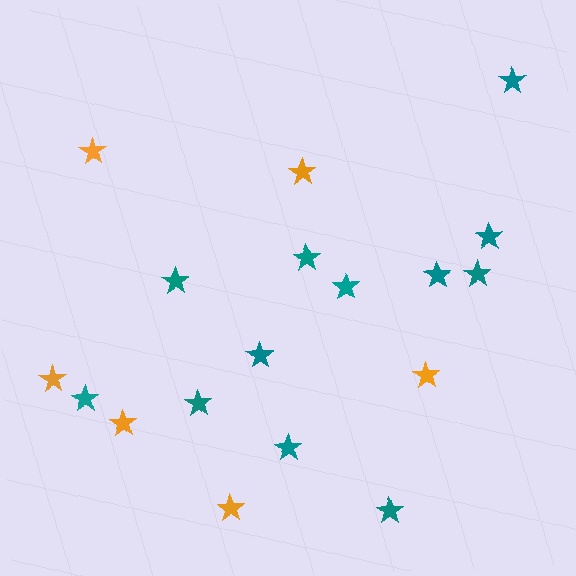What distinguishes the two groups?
There are 2 groups: one group of teal stars (12) and one group of orange stars (6).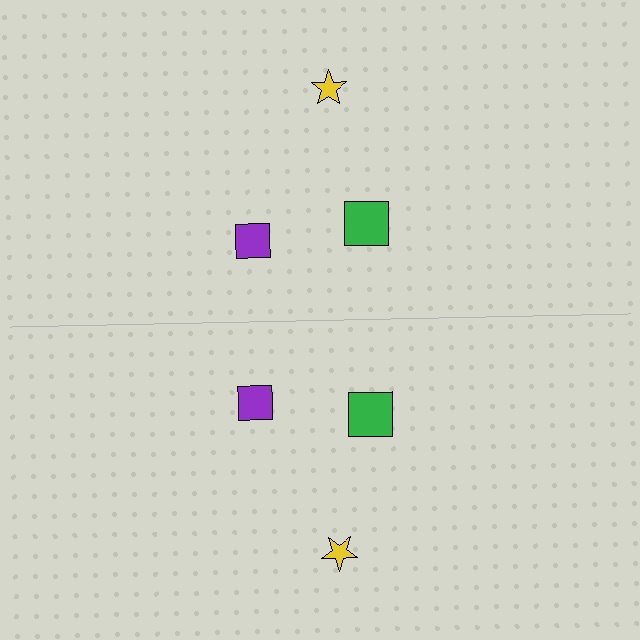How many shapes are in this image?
There are 6 shapes in this image.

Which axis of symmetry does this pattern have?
The pattern has a horizontal axis of symmetry running through the center of the image.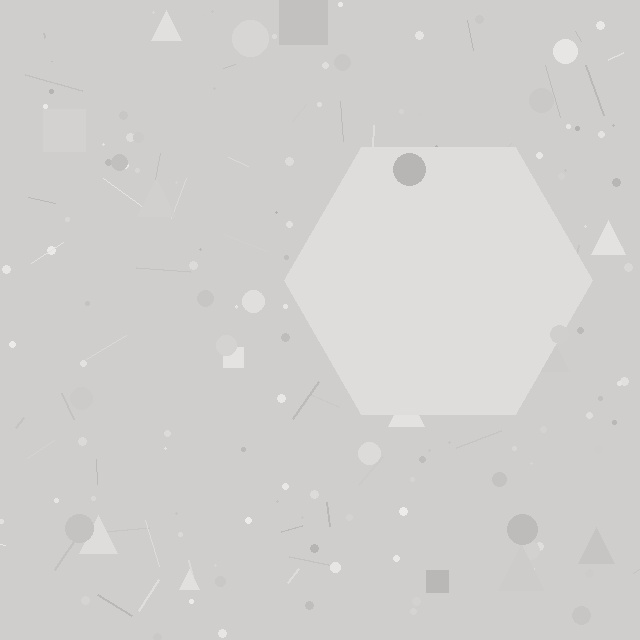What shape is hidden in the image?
A hexagon is hidden in the image.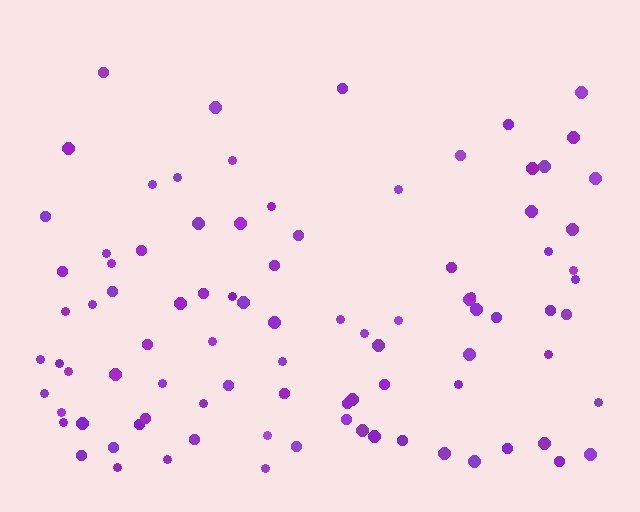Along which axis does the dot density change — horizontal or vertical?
Vertical.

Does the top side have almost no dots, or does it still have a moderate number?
Still a moderate number, just noticeably fewer than the bottom.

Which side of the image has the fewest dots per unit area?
The top.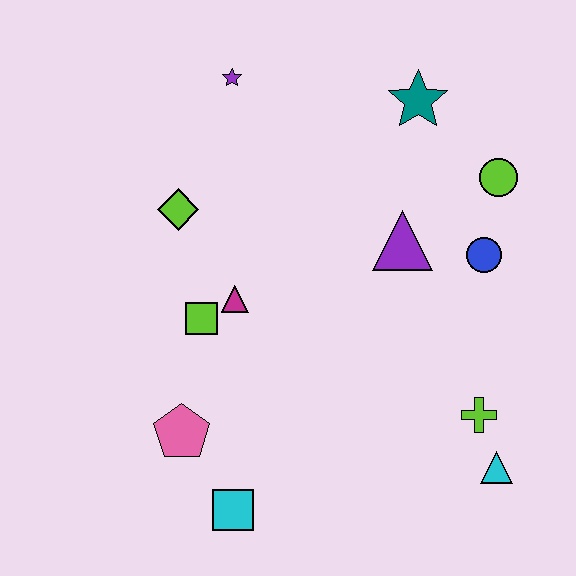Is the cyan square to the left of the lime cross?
Yes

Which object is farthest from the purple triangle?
The cyan square is farthest from the purple triangle.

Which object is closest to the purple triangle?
The blue circle is closest to the purple triangle.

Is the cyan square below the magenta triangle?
Yes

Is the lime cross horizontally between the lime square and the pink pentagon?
No